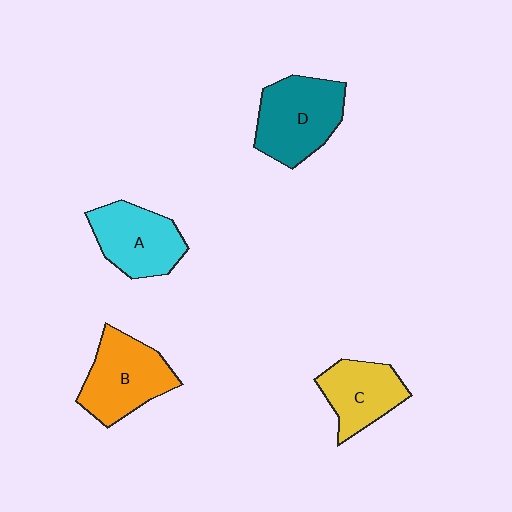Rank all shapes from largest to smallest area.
From largest to smallest: D (teal), B (orange), A (cyan), C (yellow).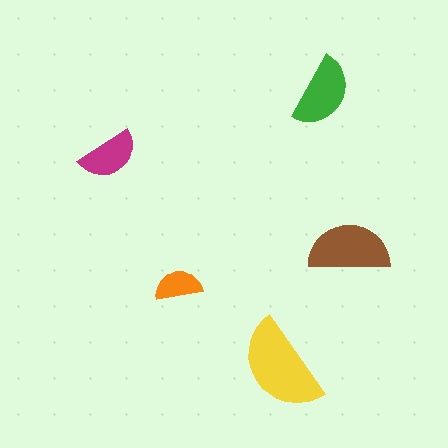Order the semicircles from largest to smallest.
the yellow one, the brown one, the green one, the magenta one, the orange one.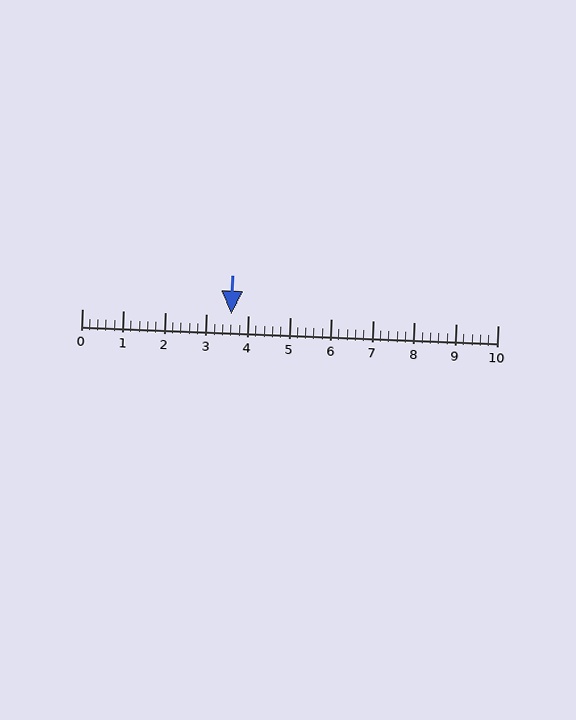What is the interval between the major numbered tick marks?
The major tick marks are spaced 1 units apart.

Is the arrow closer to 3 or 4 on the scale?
The arrow is closer to 4.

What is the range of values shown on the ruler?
The ruler shows values from 0 to 10.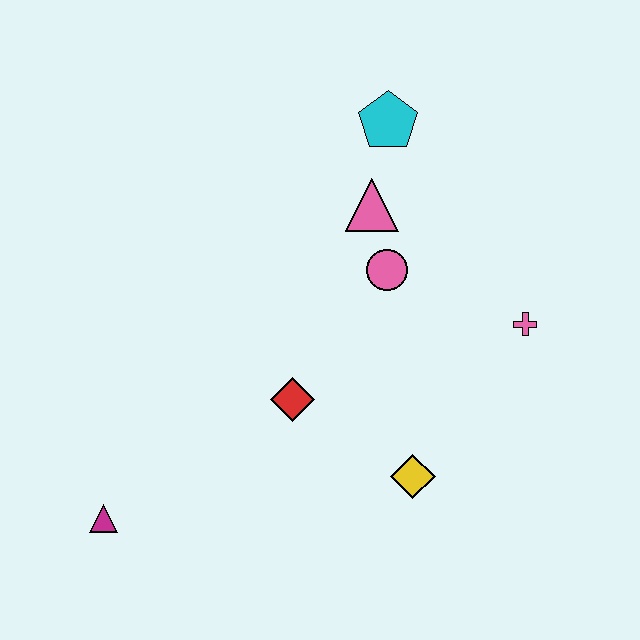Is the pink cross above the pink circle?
No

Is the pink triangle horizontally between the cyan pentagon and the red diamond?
Yes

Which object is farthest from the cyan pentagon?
The magenta triangle is farthest from the cyan pentagon.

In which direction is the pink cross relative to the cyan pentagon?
The pink cross is below the cyan pentagon.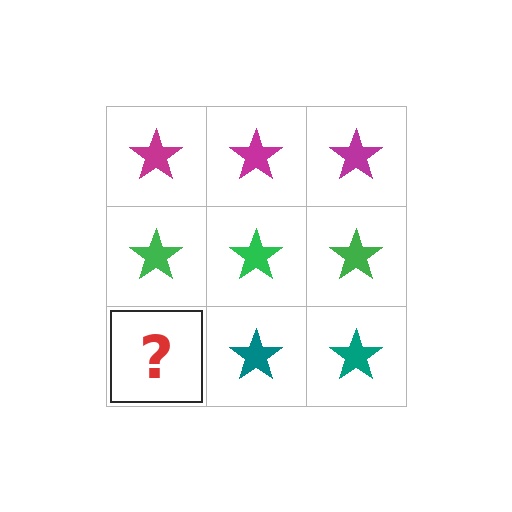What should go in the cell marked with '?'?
The missing cell should contain a teal star.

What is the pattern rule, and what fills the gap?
The rule is that each row has a consistent color. The gap should be filled with a teal star.